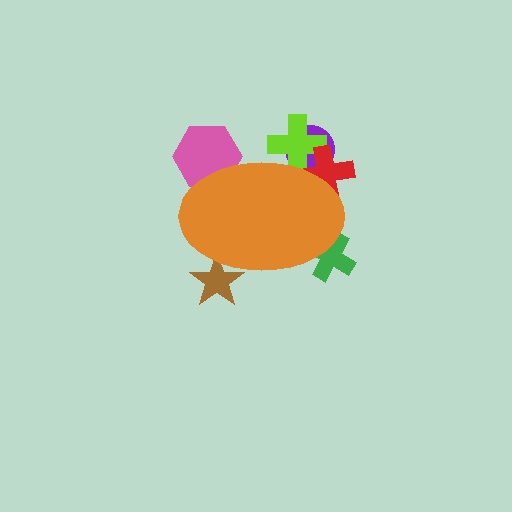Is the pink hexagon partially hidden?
Yes, the pink hexagon is partially hidden behind the orange ellipse.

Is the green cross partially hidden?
Yes, the green cross is partially hidden behind the orange ellipse.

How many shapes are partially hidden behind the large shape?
6 shapes are partially hidden.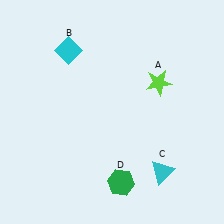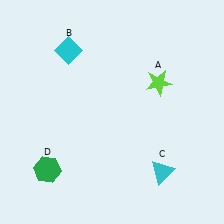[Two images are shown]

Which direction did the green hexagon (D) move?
The green hexagon (D) moved left.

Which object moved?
The green hexagon (D) moved left.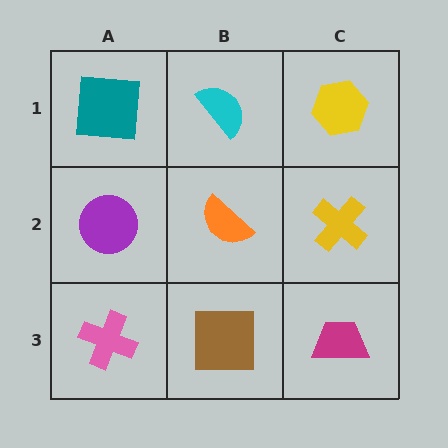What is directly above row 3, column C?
A yellow cross.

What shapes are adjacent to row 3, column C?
A yellow cross (row 2, column C), a brown square (row 3, column B).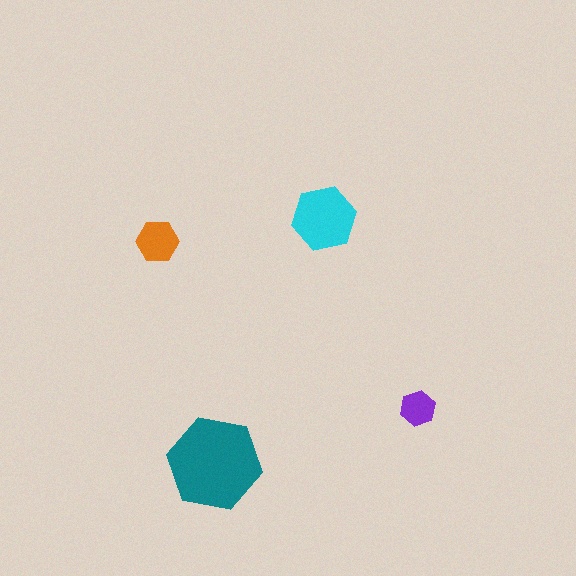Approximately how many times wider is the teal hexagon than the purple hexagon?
About 2.5 times wider.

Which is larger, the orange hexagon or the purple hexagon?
The orange one.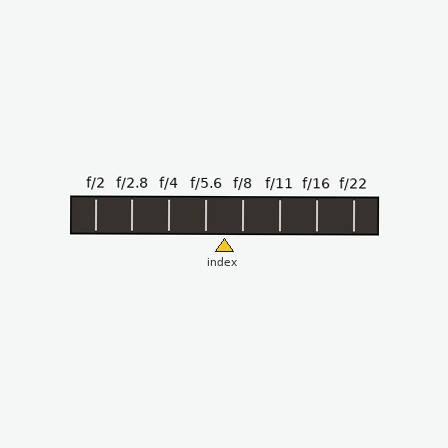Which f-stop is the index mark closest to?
The index mark is closest to f/8.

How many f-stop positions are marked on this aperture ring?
There are 8 f-stop positions marked.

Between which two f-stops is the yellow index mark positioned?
The index mark is between f/5.6 and f/8.